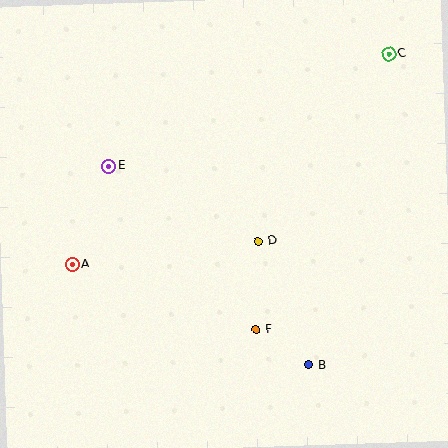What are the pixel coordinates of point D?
Point D is at (258, 241).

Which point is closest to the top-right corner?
Point C is closest to the top-right corner.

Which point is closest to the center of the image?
Point D at (258, 241) is closest to the center.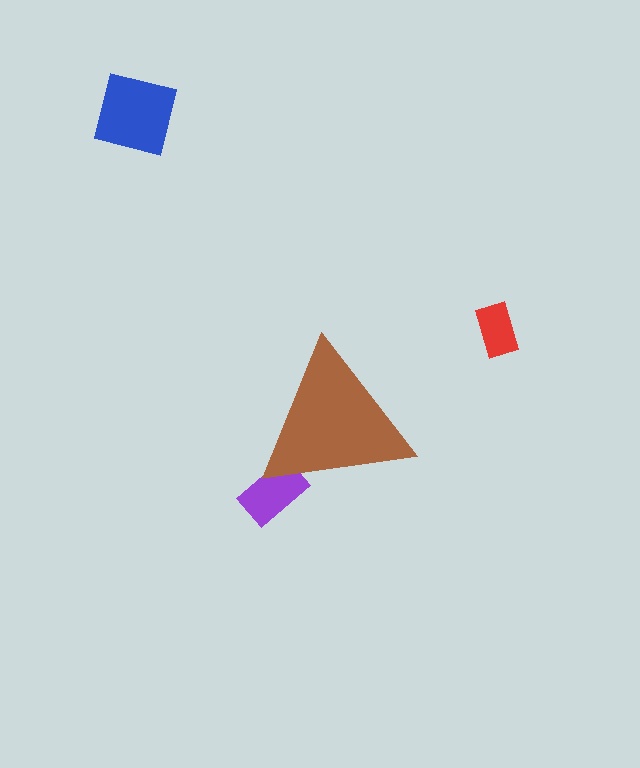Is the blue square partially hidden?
No, the blue square is fully visible.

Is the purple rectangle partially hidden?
Yes, the purple rectangle is partially hidden behind the brown triangle.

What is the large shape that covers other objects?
A brown triangle.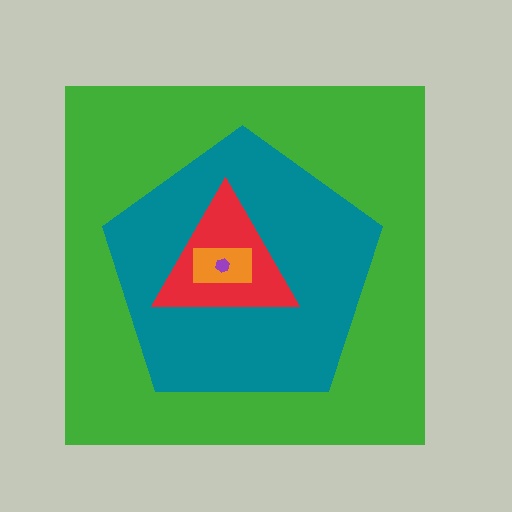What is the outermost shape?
The green square.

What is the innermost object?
The purple hexagon.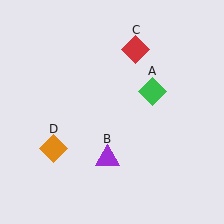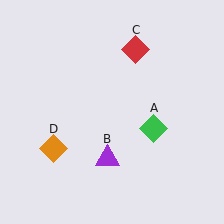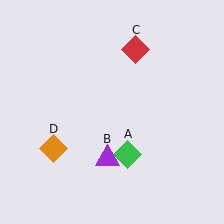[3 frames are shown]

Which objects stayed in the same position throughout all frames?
Purple triangle (object B) and red diamond (object C) and orange diamond (object D) remained stationary.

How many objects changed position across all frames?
1 object changed position: green diamond (object A).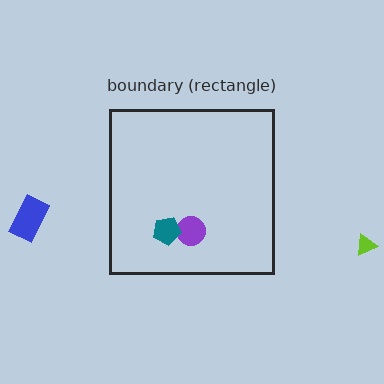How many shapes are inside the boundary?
2 inside, 2 outside.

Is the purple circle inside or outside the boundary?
Inside.